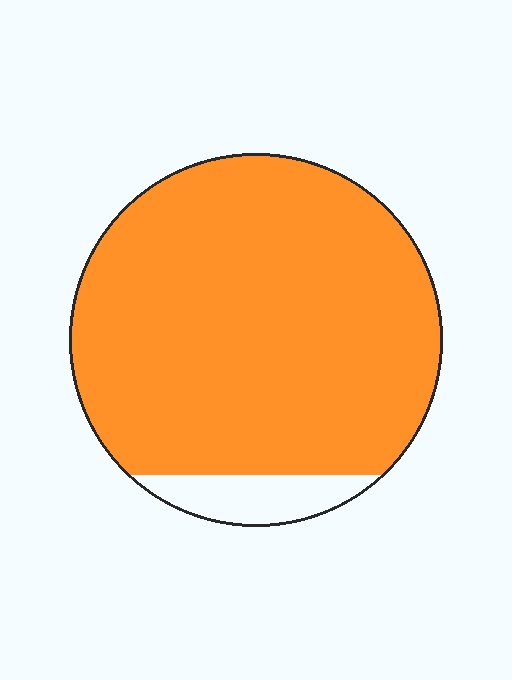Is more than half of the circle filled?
Yes.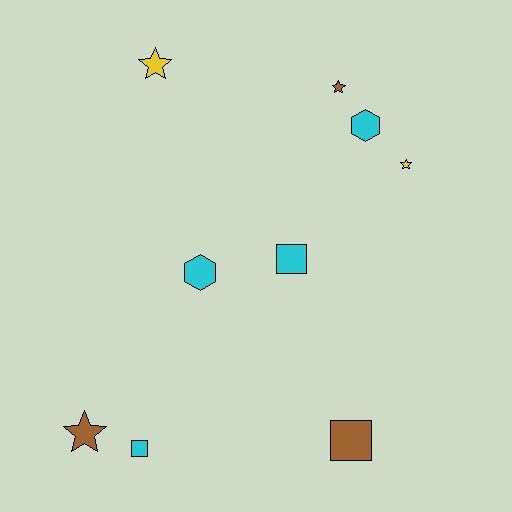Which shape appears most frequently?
Star, with 4 objects.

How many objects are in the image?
There are 9 objects.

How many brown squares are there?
There is 1 brown square.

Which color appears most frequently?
Cyan, with 4 objects.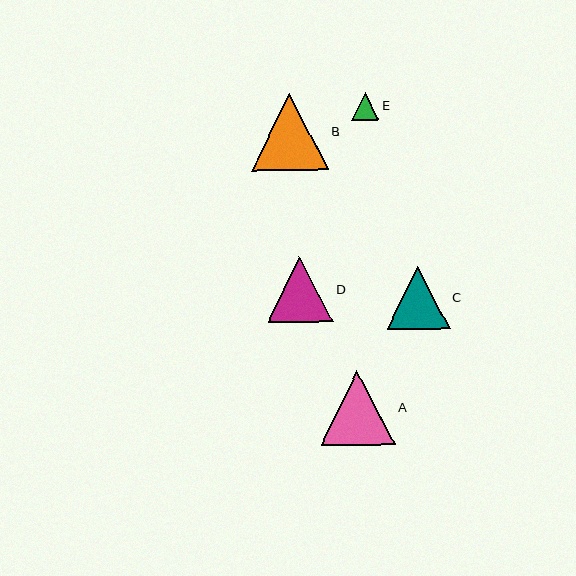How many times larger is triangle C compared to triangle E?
Triangle C is approximately 2.3 times the size of triangle E.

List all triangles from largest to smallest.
From largest to smallest: B, A, D, C, E.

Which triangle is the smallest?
Triangle E is the smallest with a size of approximately 27 pixels.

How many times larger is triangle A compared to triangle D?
Triangle A is approximately 1.1 times the size of triangle D.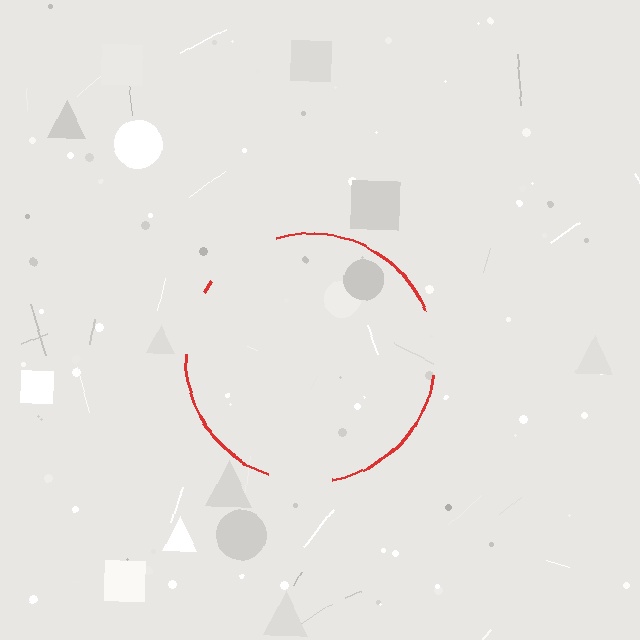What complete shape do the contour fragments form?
The contour fragments form a circle.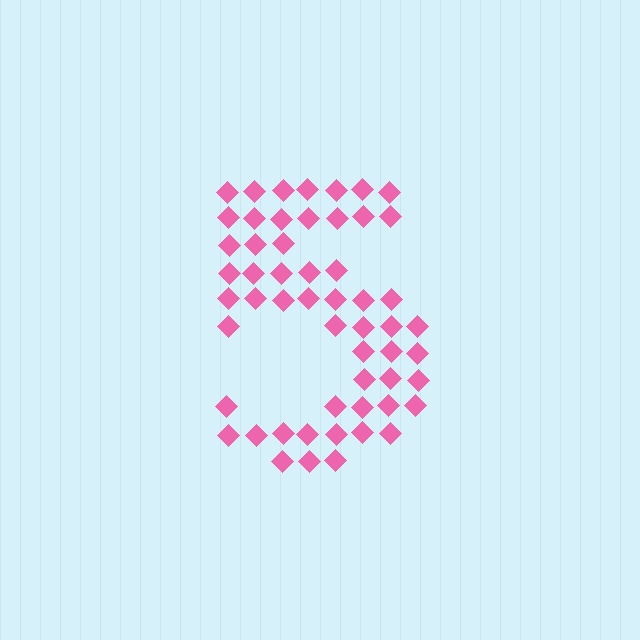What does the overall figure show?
The overall figure shows the digit 5.